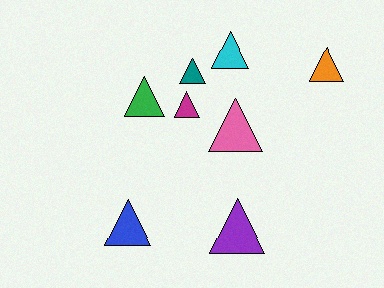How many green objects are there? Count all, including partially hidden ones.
There is 1 green object.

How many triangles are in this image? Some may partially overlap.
There are 8 triangles.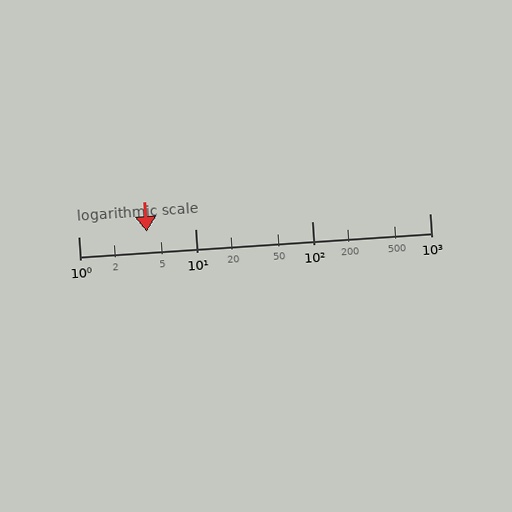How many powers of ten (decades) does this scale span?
The scale spans 3 decades, from 1 to 1000.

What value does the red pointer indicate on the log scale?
The pointer indicates approximately 3.8.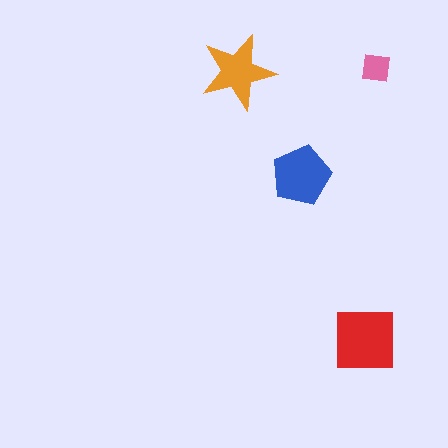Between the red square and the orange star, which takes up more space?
The red square.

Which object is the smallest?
The pink square.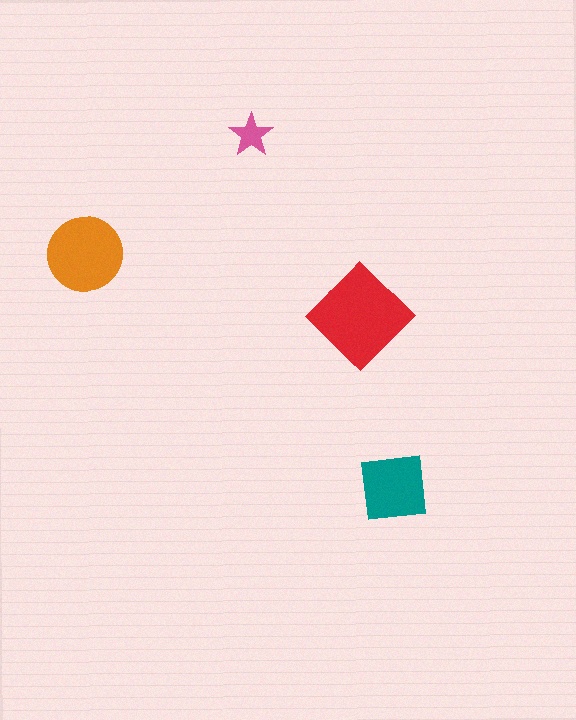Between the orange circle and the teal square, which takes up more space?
The orange circle.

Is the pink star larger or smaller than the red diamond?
Smaller.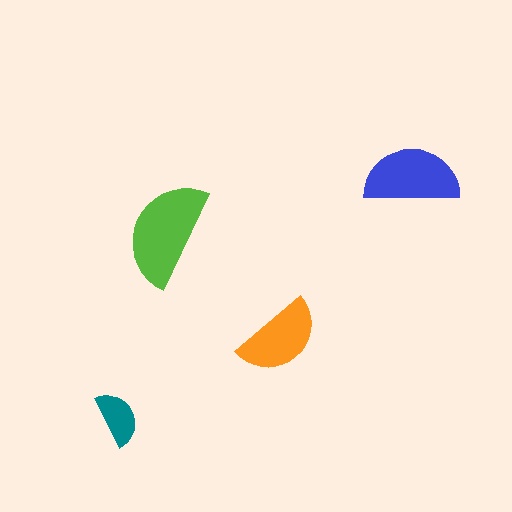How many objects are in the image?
There are 4 objects in the image.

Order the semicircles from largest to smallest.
the lime one, the blue one, the orange one, the teal one.